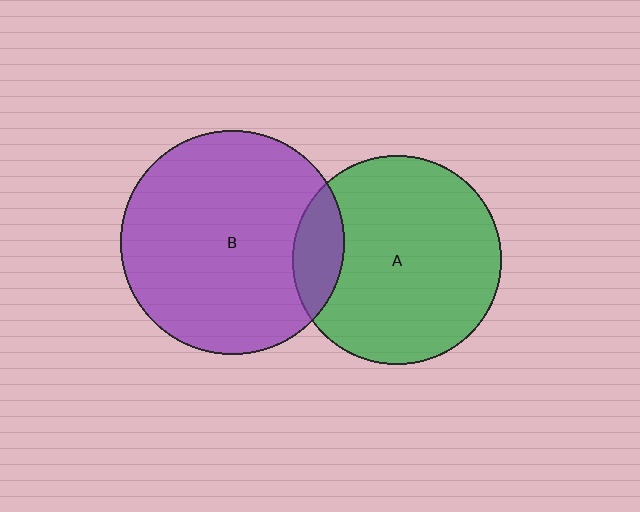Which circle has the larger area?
Circle B (purple).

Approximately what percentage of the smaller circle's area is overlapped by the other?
Approximately 15%.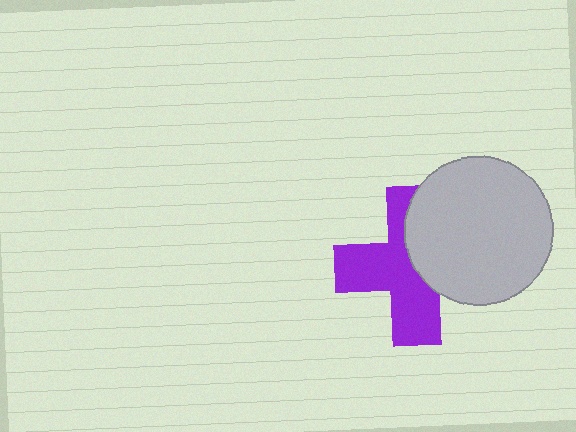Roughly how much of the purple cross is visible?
About half of it is visible (roughly 59%).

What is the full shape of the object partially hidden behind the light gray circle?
The partially hidden object is a purple cross.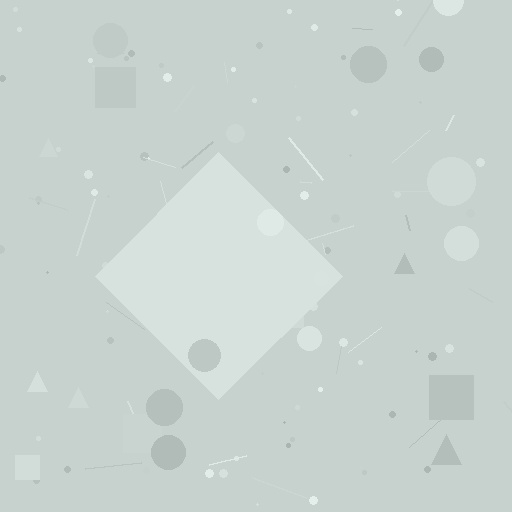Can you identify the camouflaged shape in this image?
The camouflaged shape is a diamond.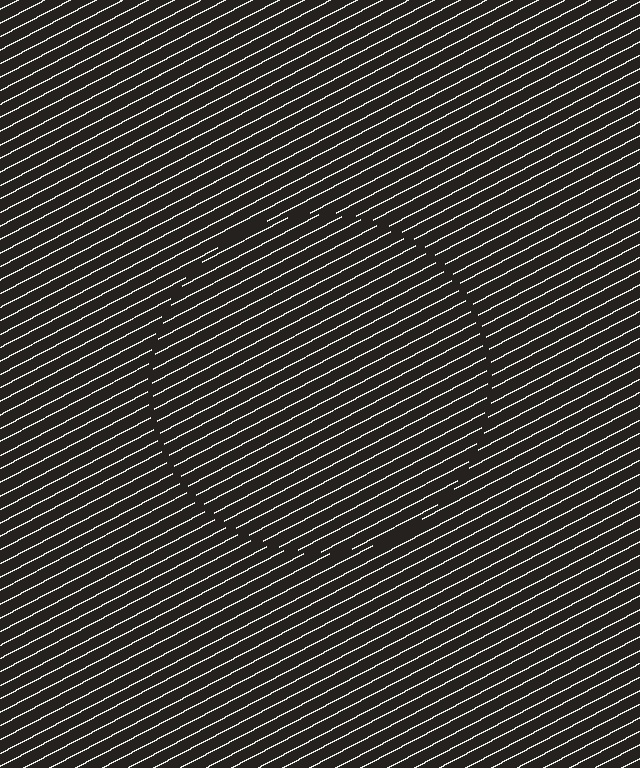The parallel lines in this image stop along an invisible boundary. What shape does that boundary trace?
An illusory circle. The interior of the shape contains the same grating, shifted by half a period — the contour is defined by the phase discontinuity where line-ends from the inner and outer gratings abut.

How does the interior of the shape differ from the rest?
The interior of the shape contains the same grating, shifted by half a period — the contour is defined by the phase discontinuity where line-ends from the inner and outer gratings abut.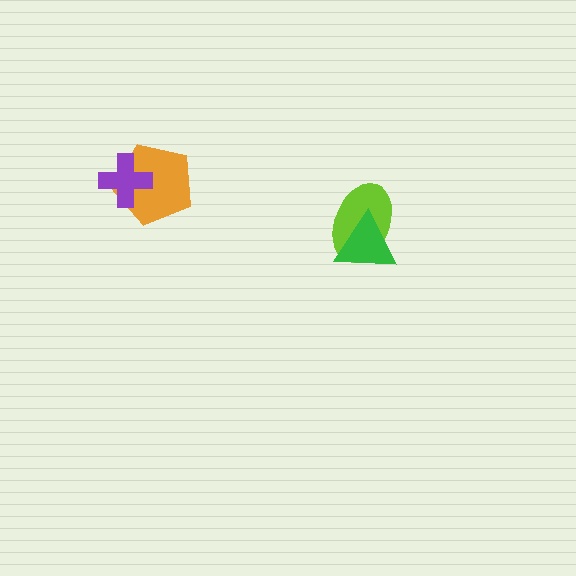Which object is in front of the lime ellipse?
The green triangle is in front of the lime ellipse.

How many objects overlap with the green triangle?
1 object overlaps with the green triangle.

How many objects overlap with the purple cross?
1 object overlaps with the purple cross.